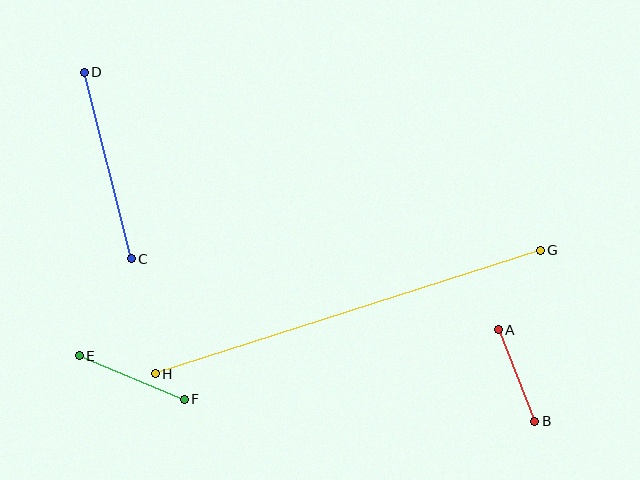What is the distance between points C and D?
The distance is approximately 192 pixels.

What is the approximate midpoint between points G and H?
The midpoint is at approximately (348, 312) pixels.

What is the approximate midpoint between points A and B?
The midpoint is at approximately (517, 375) pixels.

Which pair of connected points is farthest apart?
Points G and H are farthest apart.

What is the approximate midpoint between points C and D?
The midpoint is at approximately (108, 166) pixels.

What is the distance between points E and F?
The distance is approximately 114 pixels.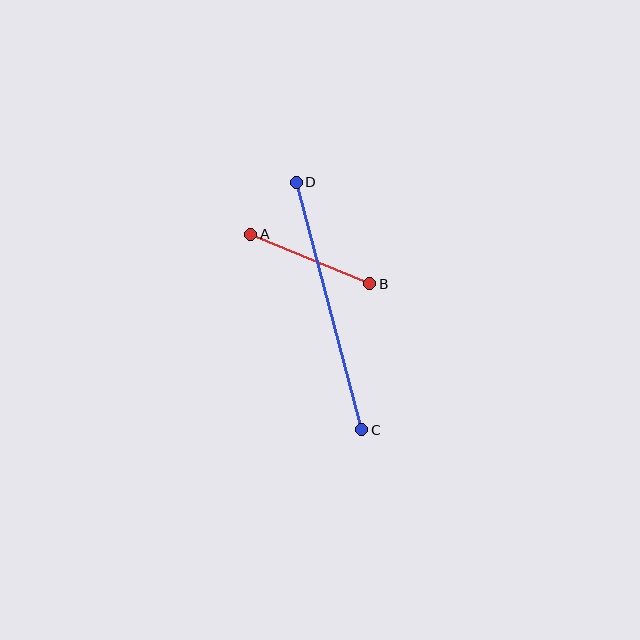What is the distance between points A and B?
The distance is approximately 129 pixels.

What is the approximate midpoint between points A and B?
The midpoint is at approximately (310, 259) pixels.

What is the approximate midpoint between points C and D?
The midpoint is at approximately (329, 306) pixels.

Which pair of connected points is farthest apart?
Points C and D are farthest apart.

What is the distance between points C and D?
The distance is approximately 256 pixels.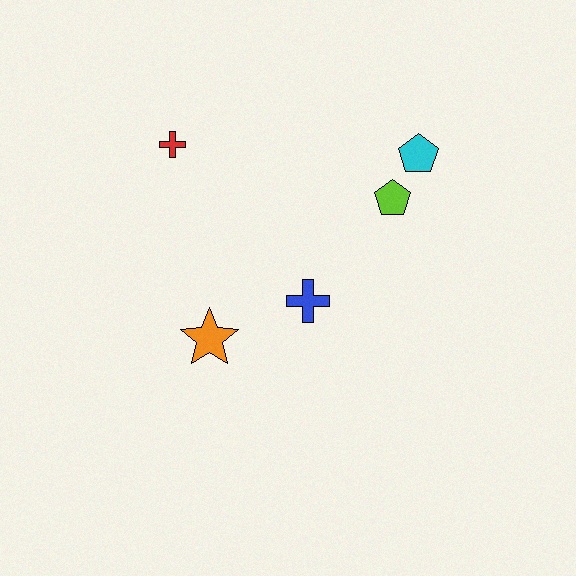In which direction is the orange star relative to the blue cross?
The orange star is to the left of the blue cross.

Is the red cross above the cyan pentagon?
Yes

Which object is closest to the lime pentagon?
The cyan pentagon is closest to the lime pentagon.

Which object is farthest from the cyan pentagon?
The orange star is farthest from the cyan pentagon.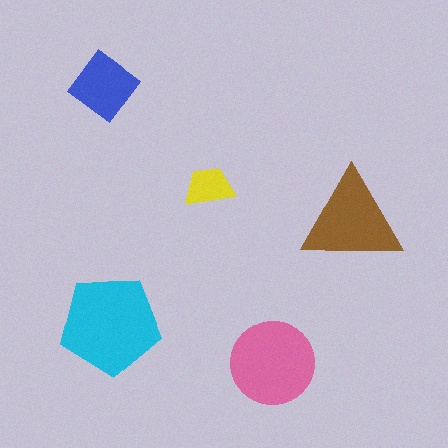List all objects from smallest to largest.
The yellow trapezoid, the blue diamond, the brown triangle, the pink circle, the cyan pentagon.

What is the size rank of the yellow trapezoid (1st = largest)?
5th.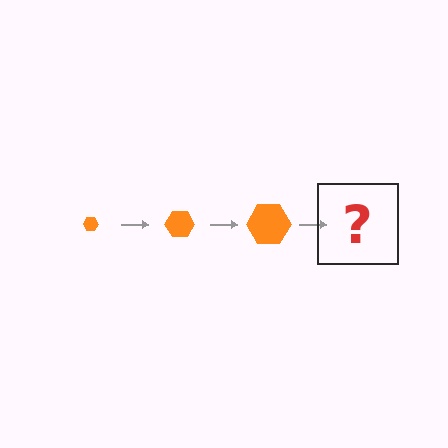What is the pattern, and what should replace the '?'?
The pattern is that the hexagon gets progressively larger each step. The '?' should be an orange hexagon, larger than the previous one.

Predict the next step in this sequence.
The next step is an orange hexagon, larger than the previous one.